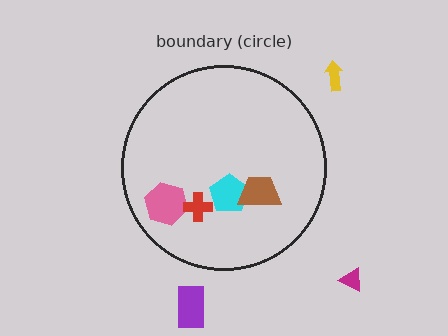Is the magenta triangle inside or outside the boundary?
Outside.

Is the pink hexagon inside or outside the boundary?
Inside.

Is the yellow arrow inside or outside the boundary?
Outside.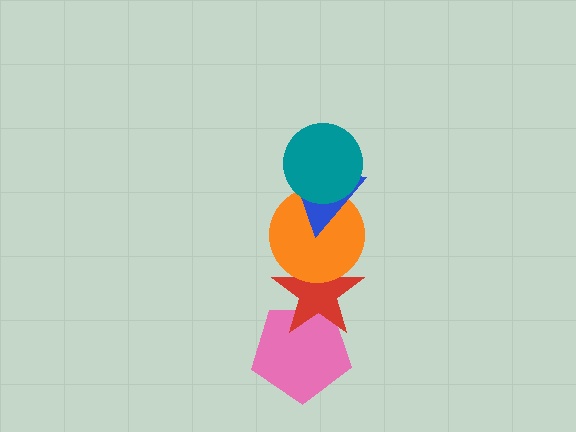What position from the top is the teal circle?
The teal circle is 1st from the top.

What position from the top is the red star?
The red star is 4th from the top.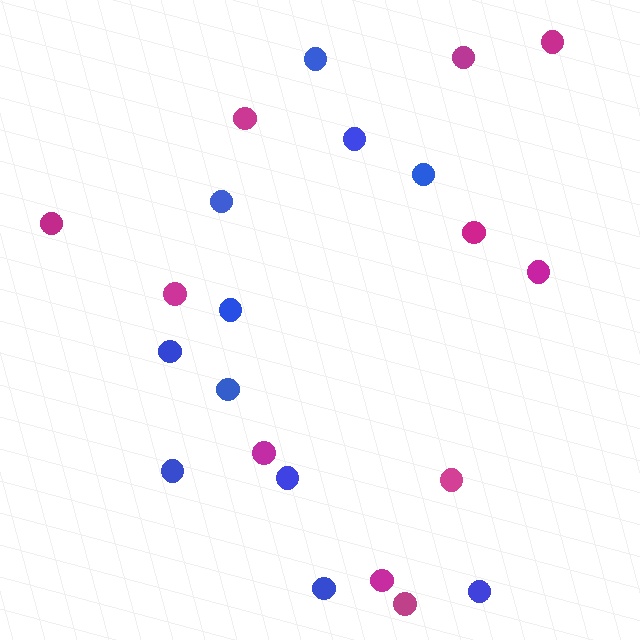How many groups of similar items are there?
There are 2 groups: one group of blue circles (11) and one group of magenta circles (11).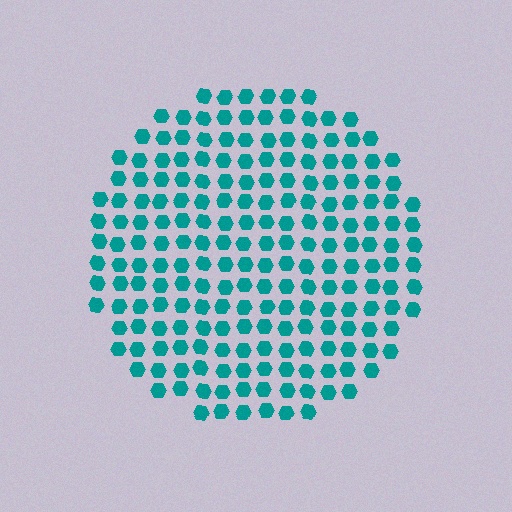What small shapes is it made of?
It is made of small hexagons.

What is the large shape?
The large shape is a circle.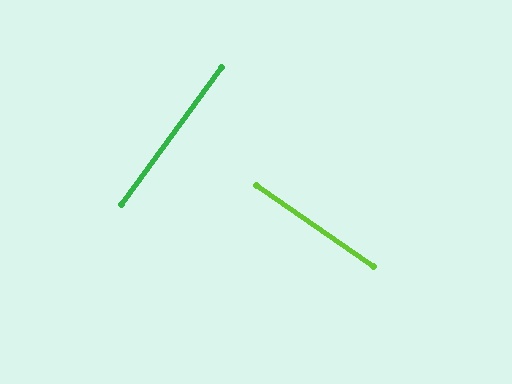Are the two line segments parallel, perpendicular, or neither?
Perpendicular — they meet at approximately 89°.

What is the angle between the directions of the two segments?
Approximately 89 degrees.